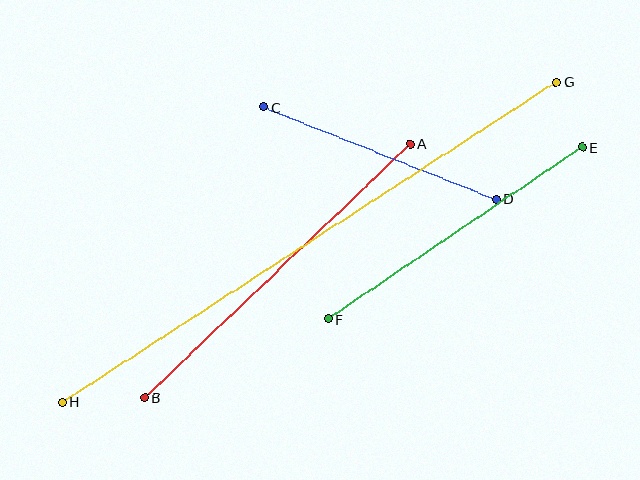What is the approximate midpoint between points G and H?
The midpoint is at approximately (310, 242) pixels.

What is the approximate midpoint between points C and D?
The midpoint is at approximately (380, 153) pixels.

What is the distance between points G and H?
The distance is approximately 588 pixels.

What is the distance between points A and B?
The distance is approximately 367 pixels.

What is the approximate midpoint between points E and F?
The midpoint is at approximately (455, 233) pixels.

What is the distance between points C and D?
The distance is approximately 250 pixels.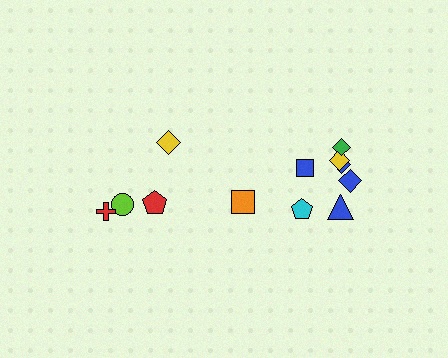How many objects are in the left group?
There are 4 objects.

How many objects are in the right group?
There are 8 objects.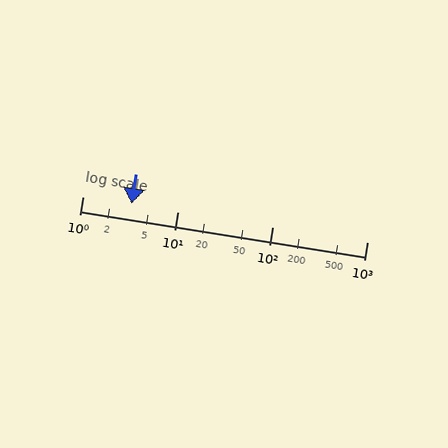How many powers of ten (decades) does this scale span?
The scale spans 3 decades, from 1 to 1000.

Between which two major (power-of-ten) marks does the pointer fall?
The pointer is between 1 and 10.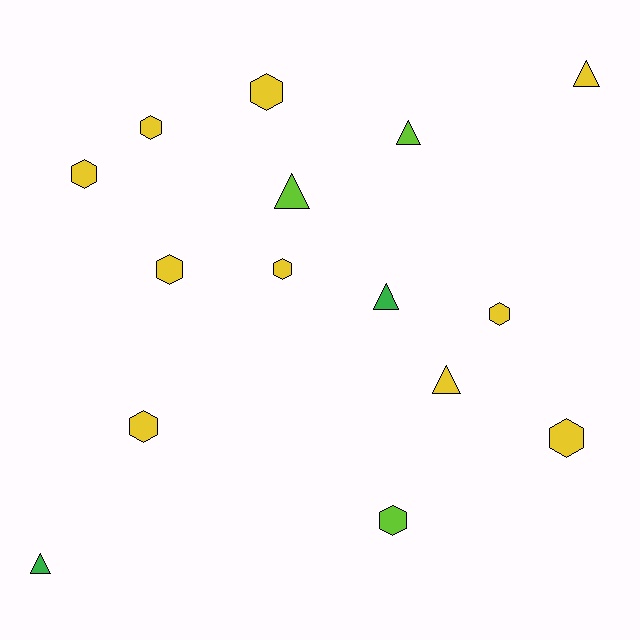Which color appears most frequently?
Yellow, with 10 objects.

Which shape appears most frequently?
Hexagon, with 9 objects.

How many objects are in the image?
There are 15 objects.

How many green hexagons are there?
There are no green hexagons.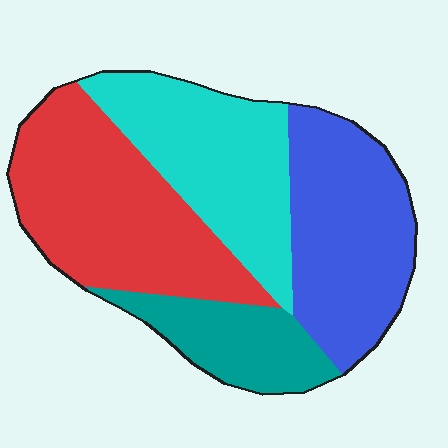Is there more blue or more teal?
Blue.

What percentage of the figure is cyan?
Cyan takes up about one quarter (1/4) of the figure.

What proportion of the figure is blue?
Blue takes up about one quarter (1/4) of the figure.